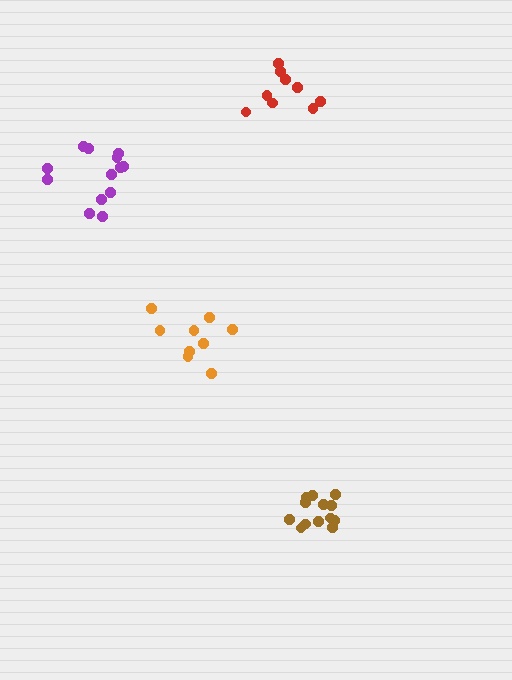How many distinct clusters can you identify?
There are 4 distinct clusters.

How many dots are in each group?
Group 1: 9 dots, Group 2: 14 dots, Group 3: 13 dots, Group 4: 9 dots (45 total).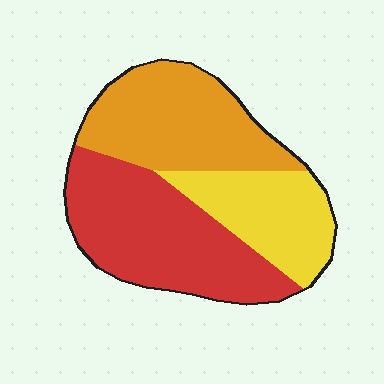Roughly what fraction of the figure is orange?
Orange covers 34% of the figure.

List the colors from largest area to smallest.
From largest to smallest: red, orange, yellow.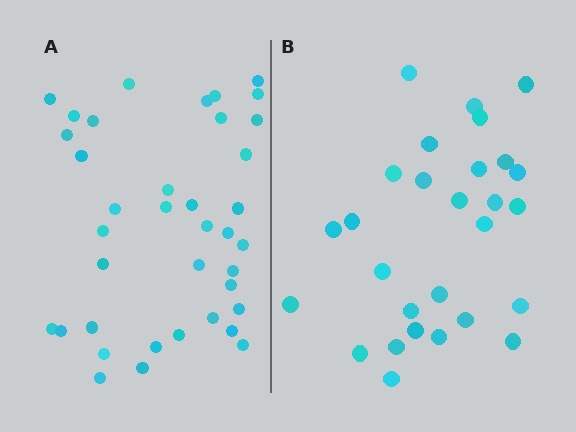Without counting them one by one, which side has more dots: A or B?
Region A (the left region) has more dots.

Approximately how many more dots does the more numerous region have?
Region A has roughly 10 or so more dots than region B.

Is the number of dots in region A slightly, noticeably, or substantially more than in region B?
Region A has noticeably more, but not dramatically so. The ratio is roughly 1.4 to 1.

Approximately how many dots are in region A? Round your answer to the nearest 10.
About 40 dots. (The exact count is 38, which rounds to 40.)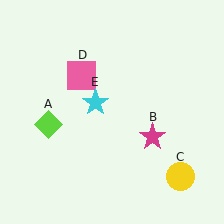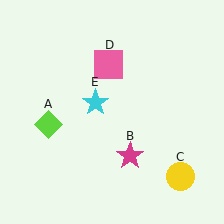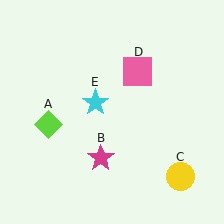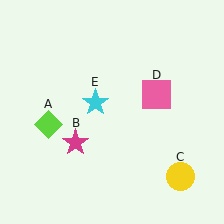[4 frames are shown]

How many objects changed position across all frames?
2 objects changed position: magenta star (object B), pink square (object D).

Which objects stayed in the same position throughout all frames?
Lime diamond (object A) and yellow circle (object C) and cyan star (object E) remained stationary.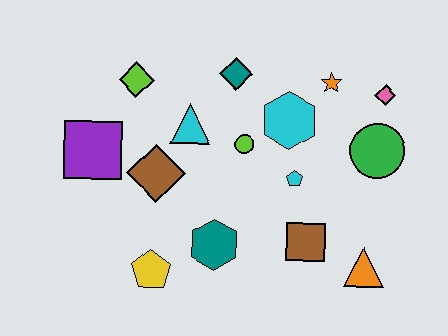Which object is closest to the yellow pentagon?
The teal hexagon is closest to the yellow pentagon.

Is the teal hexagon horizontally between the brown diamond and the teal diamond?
Yes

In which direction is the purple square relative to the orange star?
The purple square is to the left of the orange star.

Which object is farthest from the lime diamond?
The orange triangle is farthest from the lime diamond.